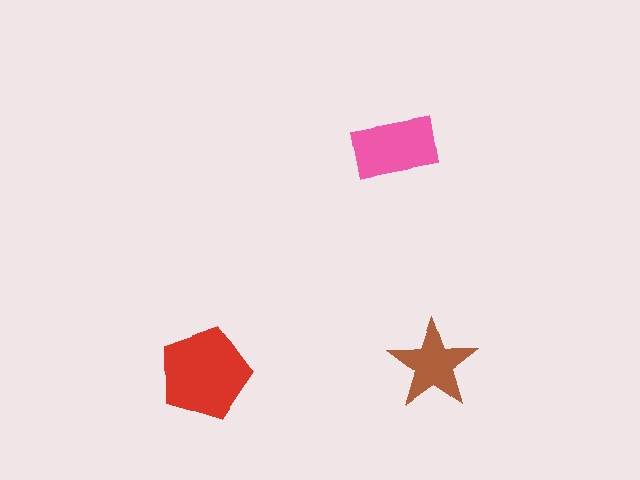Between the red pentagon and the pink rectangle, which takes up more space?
The red pentagon.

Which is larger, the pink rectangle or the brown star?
The pink rectangle.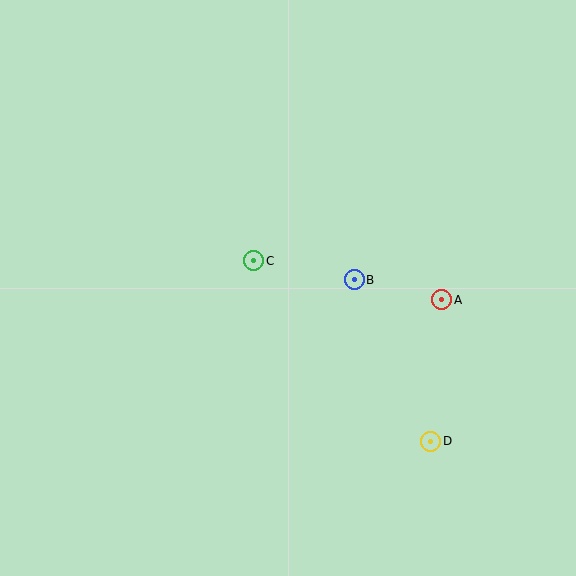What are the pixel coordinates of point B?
Point B is at (354, 280).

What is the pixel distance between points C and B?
The distance between C and B is 102 pixels.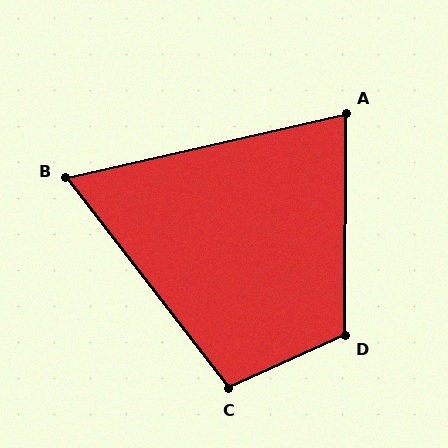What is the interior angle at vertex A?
Approximately 77 degrees (acute).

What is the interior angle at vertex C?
Approximately 103 degrees (obtuse).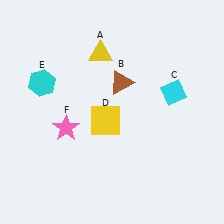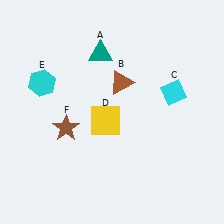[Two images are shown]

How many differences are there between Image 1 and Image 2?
There are 2 differences between the two images.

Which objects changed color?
A changed from yellow to teal. F changed from pink to brown.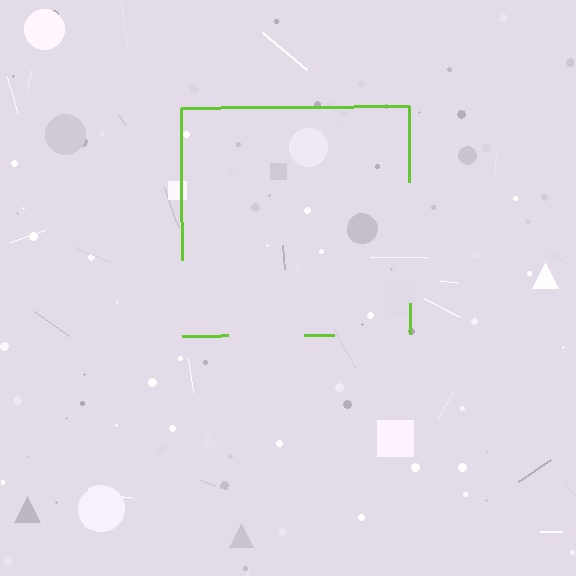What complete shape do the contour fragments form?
The contour fragments form a square.